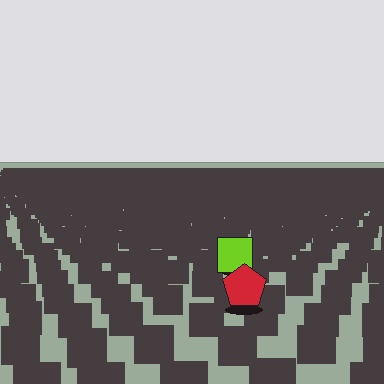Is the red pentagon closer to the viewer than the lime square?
Yes. The red pentagon is closer — you can tell from the texture gradient: the ground texture is coarser near it.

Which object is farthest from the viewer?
The lime square is farthest from the viewer. It appears smaller and the ground texture around it is denser.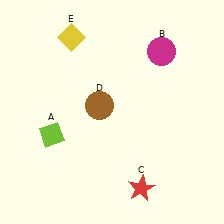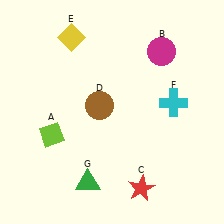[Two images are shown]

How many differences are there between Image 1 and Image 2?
There are 2 differences between the two images.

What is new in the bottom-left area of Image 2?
A green triangle (G) was added in the bottom-left area of Image 2.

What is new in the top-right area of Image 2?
A cyan cross (F) was added in the top-right area of Image 2.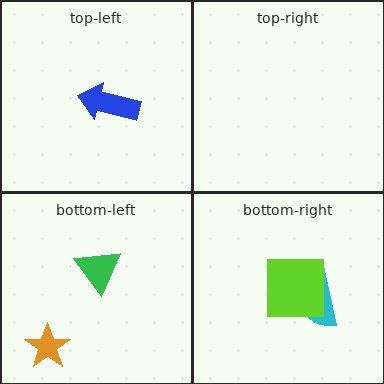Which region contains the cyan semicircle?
The bottom-right region.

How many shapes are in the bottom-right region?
2.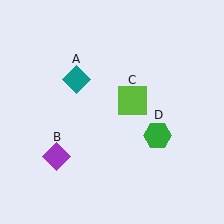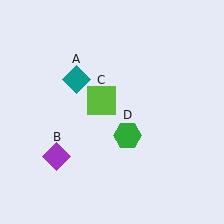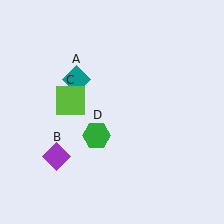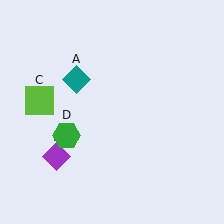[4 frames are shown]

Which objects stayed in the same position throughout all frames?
Teal diamond (object A) and purple diamond (object B) remained stationary.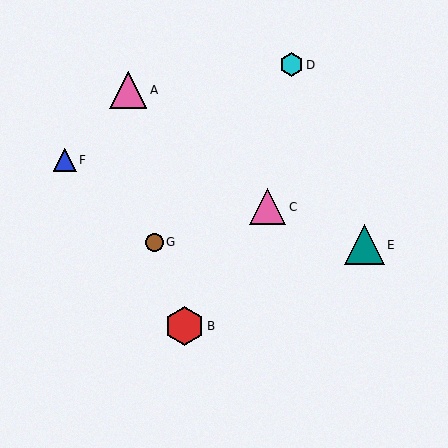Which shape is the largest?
The red hexagon (labeled B) is the largest.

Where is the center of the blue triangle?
The center of the blue triangle is at (65, 160).